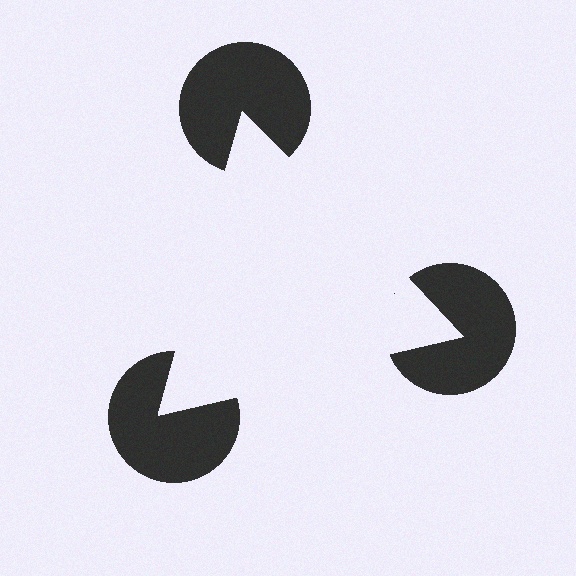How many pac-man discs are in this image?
There are 3 — one at each vertex of the illusory triangle.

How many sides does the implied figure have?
3 sides.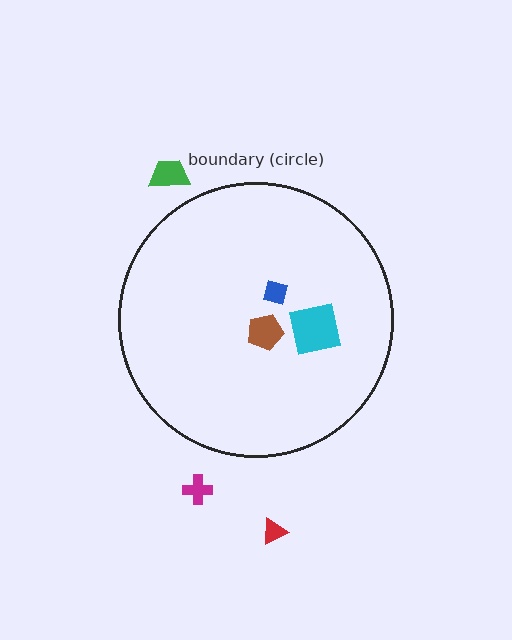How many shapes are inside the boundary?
3 inside, 3 outside.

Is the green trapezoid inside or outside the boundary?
Outside.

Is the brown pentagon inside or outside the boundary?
Inside.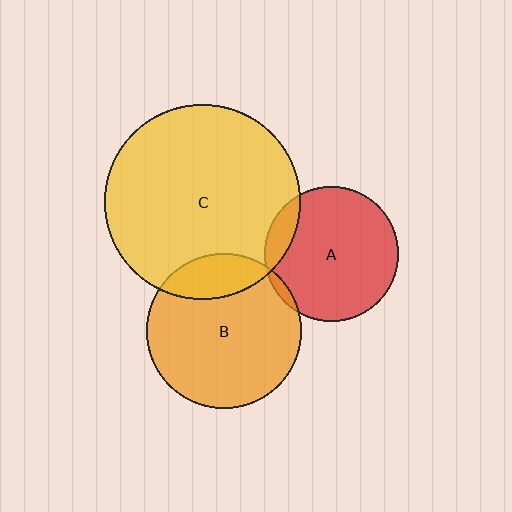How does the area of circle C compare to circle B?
Approximately 1.6 times.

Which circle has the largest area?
Circle C (yellow).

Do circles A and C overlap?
Yes.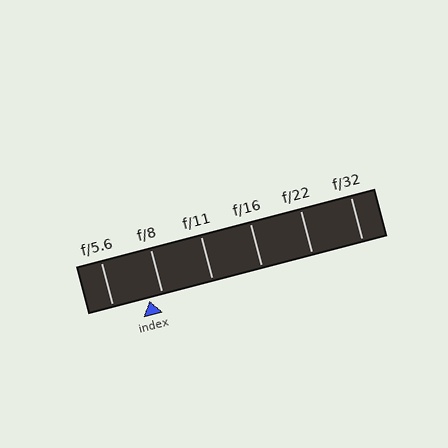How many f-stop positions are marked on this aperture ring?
There are 6 f-stop positions marked.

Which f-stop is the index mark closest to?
The index mark is closest to f/8.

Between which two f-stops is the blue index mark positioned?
The index mark is between f/5.6 and f/8.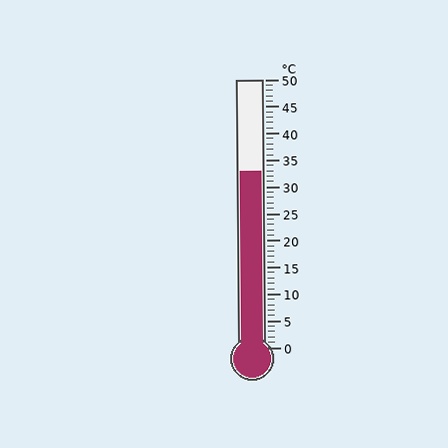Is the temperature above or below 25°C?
The temperature is above 25°C.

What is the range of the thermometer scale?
The thermometer scale ranges from 0°C to 50°C.